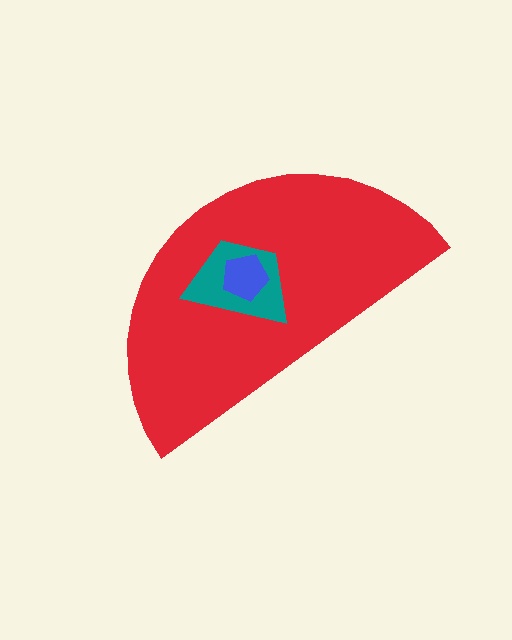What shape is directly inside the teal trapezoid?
The blue pentagon.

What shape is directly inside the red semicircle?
The teal trapezoid.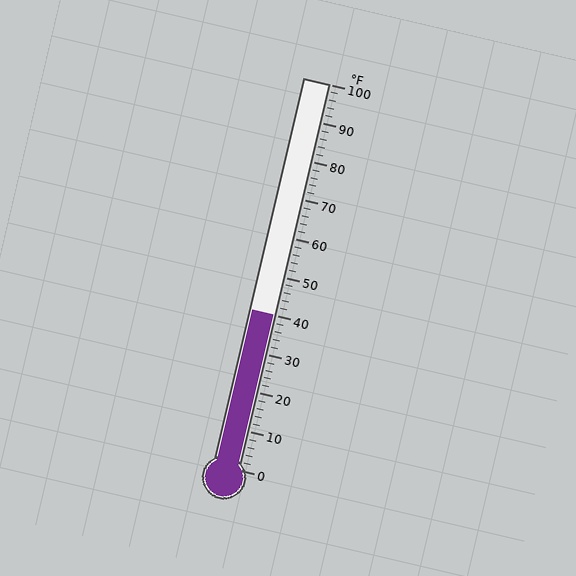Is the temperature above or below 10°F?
The temperature is above 10°F.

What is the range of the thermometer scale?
The thermometer scale ranges from 0°F to 100°F.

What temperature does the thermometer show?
The thermometer shows approximately 40°F.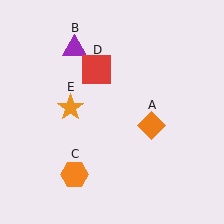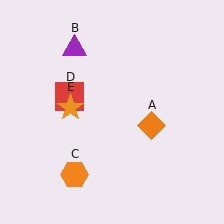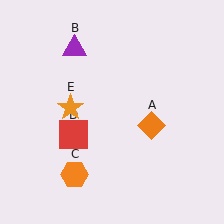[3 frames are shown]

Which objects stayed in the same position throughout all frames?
Orange diamond (object A) and purple triangle (object B) and orange hexagon (object C) and orange star (object E) remained stationary.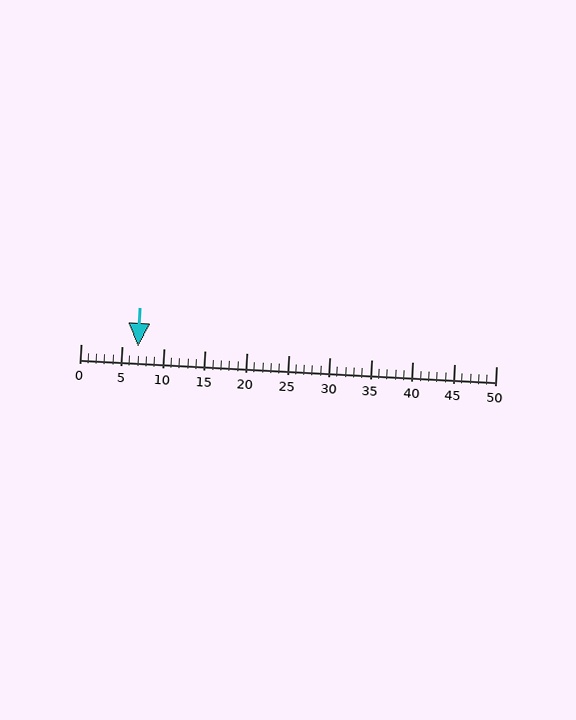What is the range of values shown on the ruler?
The ruler shows values from 0 to 50.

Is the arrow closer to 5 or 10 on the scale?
The arrow is closer to 5.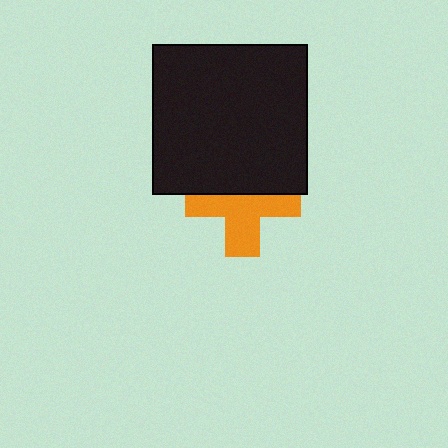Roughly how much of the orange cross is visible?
About half of it is visible (roughly 57%).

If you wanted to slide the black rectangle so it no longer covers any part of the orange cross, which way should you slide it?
Slide it up — that is the most direct way to separate the two shapes.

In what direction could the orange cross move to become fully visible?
The orange cross could move down. That would shift it out from behind the black rectangle entirely.